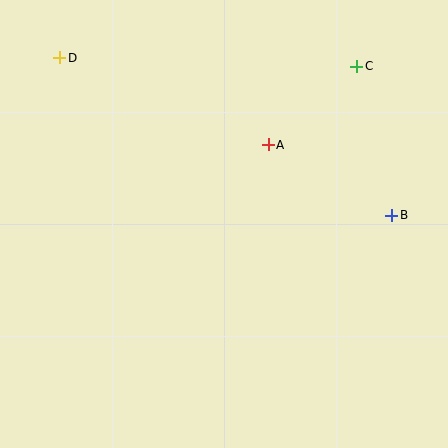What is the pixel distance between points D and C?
The distance between D and C is 297 pixels.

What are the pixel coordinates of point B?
Point B is at (392, 215).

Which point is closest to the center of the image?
Point A at (268, 145) is closest to the center.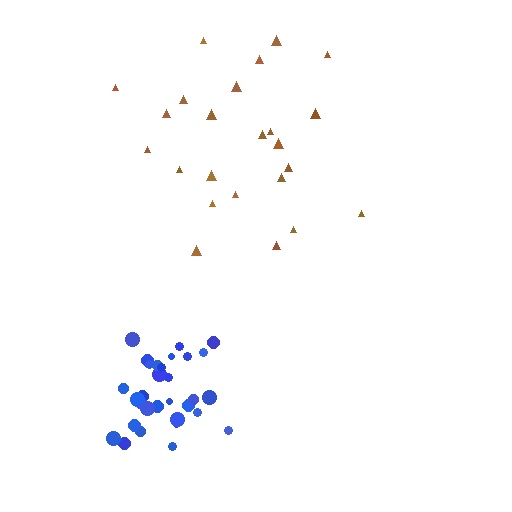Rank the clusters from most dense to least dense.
blue, brown.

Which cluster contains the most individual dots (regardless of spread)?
Blue (31).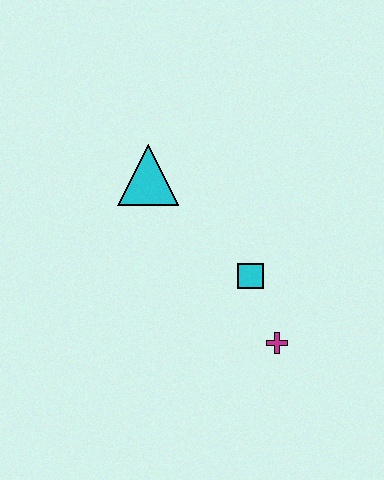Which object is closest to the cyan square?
The magenta cross is closest to the cyan square.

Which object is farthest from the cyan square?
The cyan triangle is farthest from the cyan square.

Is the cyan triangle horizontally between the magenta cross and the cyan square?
No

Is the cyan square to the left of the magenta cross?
Yes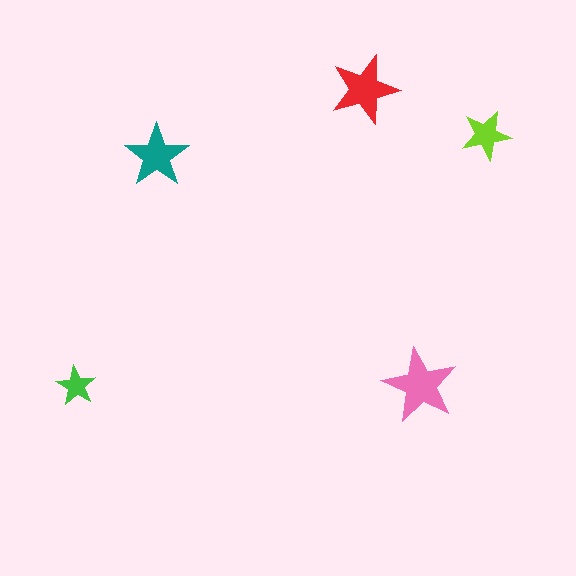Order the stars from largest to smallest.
the pink one, the red one, the teal one, the lime one, the green one.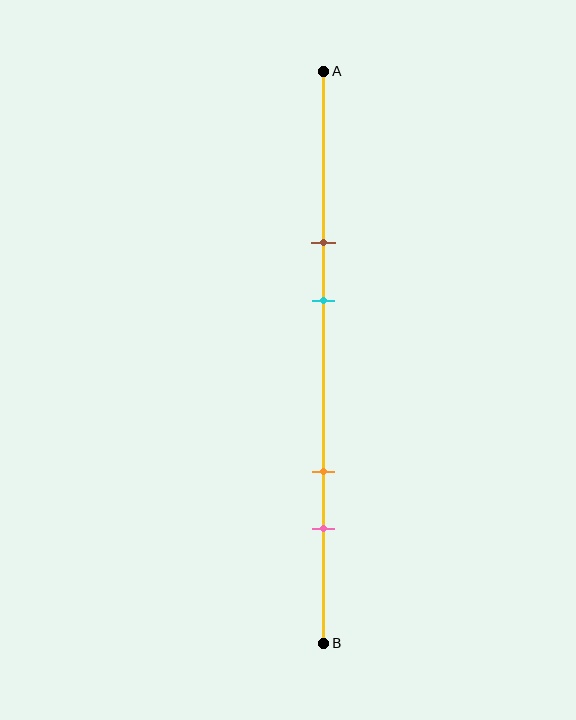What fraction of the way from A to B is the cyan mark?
The cyan mark is approximately 40% (0.4) of the way from A to B.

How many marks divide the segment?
There are 4 marks dividing the segment.